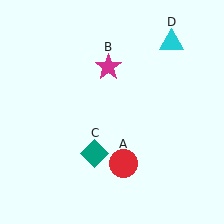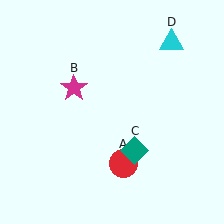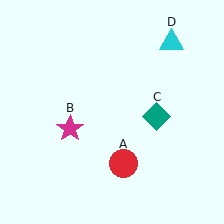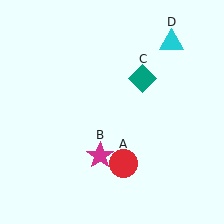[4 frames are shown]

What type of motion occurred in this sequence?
The magenta star (object B), teal diamond (object C) rotated counterclockwise around the center of the scene.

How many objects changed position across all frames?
2 objects changed position: magenta star (object B), teal diamond (object C).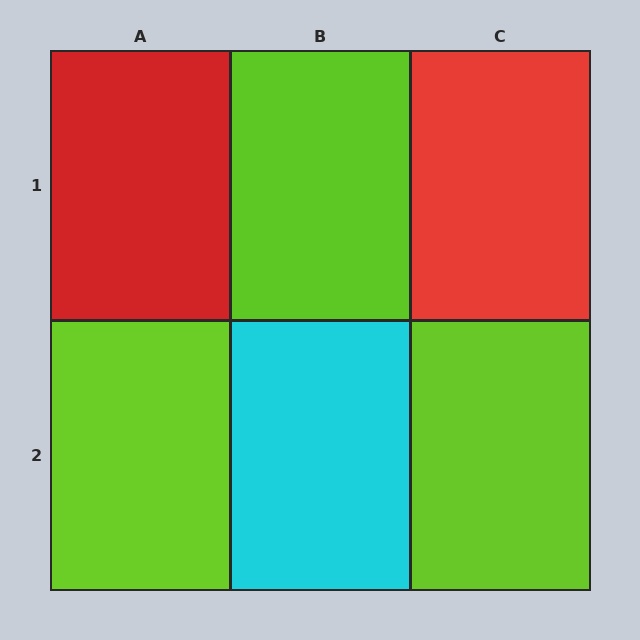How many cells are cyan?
1 cell is cyan.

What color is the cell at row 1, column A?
Red.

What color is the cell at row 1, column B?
Lime.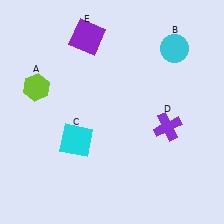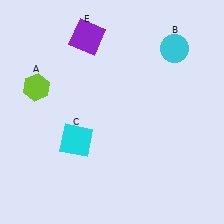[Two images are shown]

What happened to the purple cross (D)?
The purple cross (D) was removed in Image 2. It was in the bottom-right area of Image 1.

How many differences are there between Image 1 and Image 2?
There is 1 difference between the two images.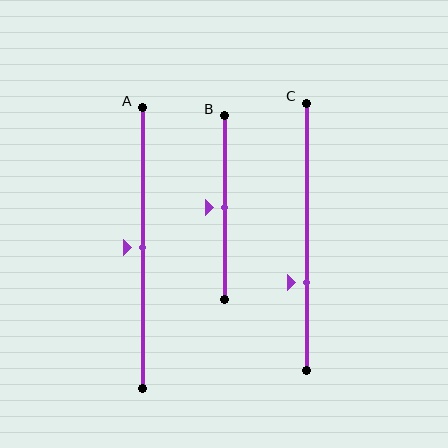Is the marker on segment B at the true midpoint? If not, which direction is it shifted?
Yes, the marker on segment B is at the true midpoint.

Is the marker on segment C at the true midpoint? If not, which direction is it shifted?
No, the marker on segment C is shifted downward by about 17% of the segment length.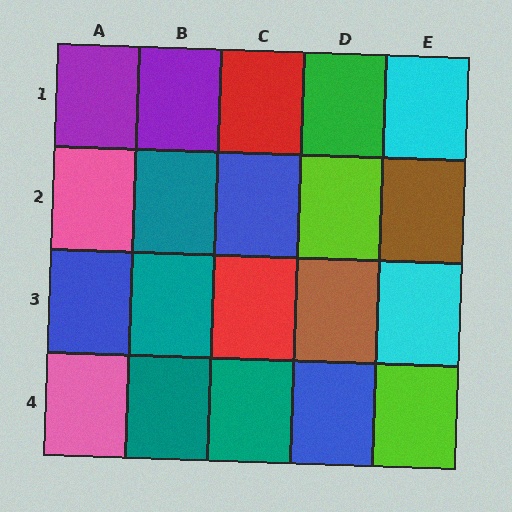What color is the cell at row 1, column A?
Purple.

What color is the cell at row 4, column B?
Teal.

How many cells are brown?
2 cells are brown.